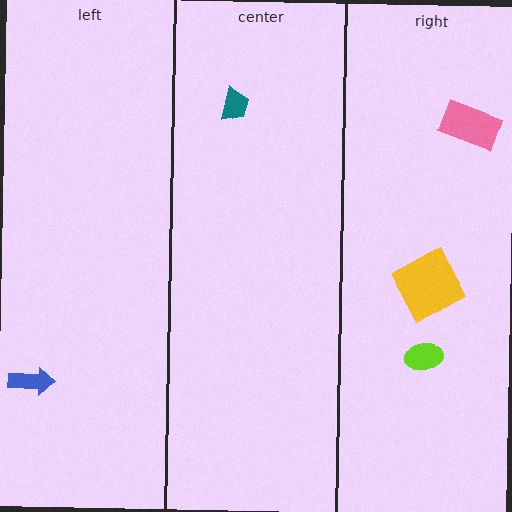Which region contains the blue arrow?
The left region.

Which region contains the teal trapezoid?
The center region.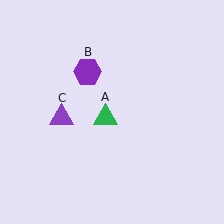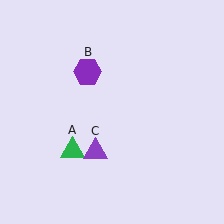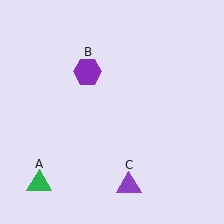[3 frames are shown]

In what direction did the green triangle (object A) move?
The green triangle (object A) moved down and to the left.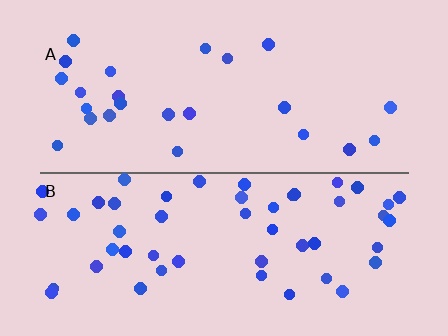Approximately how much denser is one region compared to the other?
Approximately 2.1× — region B over region A.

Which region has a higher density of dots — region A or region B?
B (the bottom).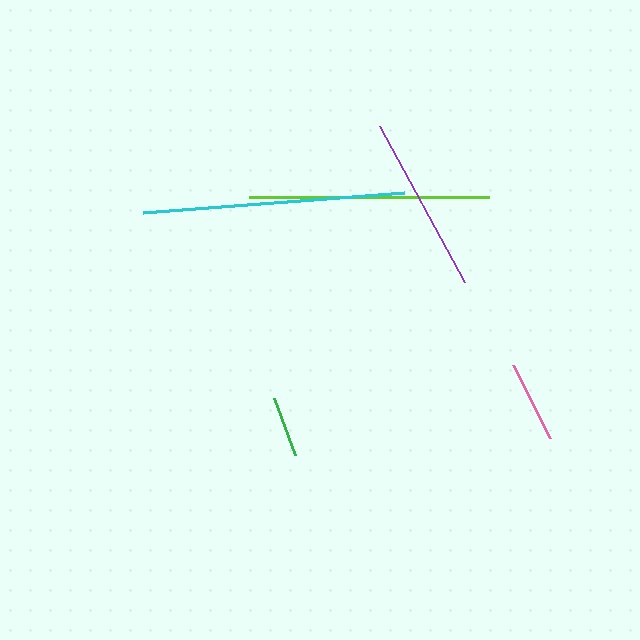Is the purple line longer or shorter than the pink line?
The purple line is longer than the pink line.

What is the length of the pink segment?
The pink segment is approximately 82 pixels long.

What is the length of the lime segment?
The lime segment is approximately 240 pixels long.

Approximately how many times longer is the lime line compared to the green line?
The lime line is approximately 3.9 times the length of the green line.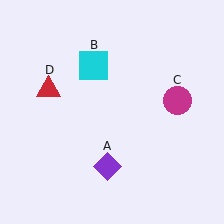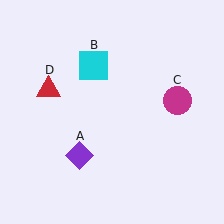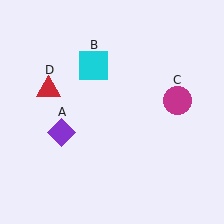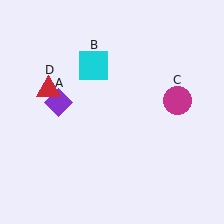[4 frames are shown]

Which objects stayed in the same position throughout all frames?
Cyan square (object B) and magenta circle (object C) and red triangle (object D) remained stationary.